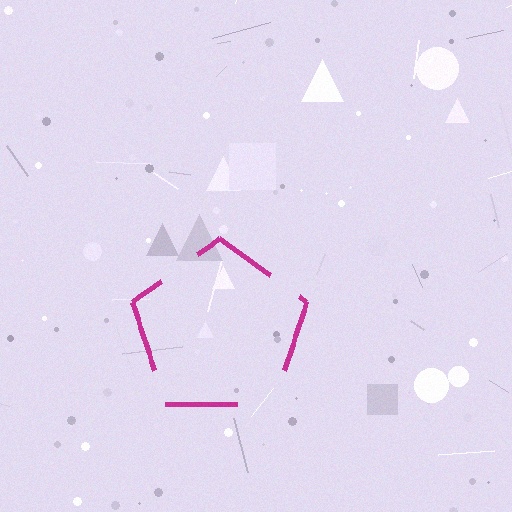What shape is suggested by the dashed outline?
The dashed outline suggests a pentagon.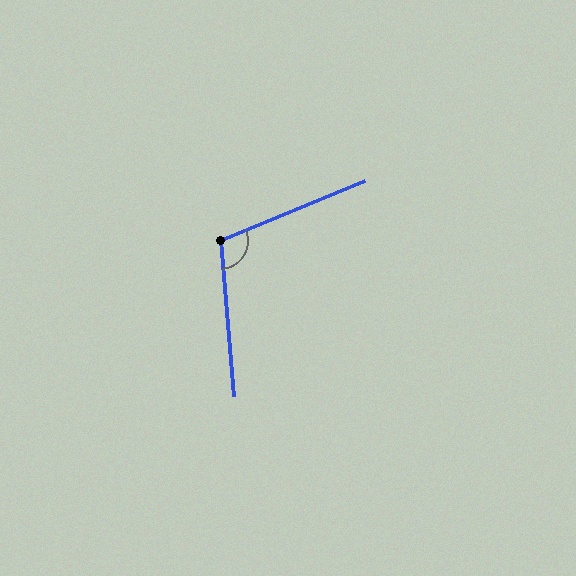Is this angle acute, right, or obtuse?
It is obtuse.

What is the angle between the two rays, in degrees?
Approximately 108 degrees.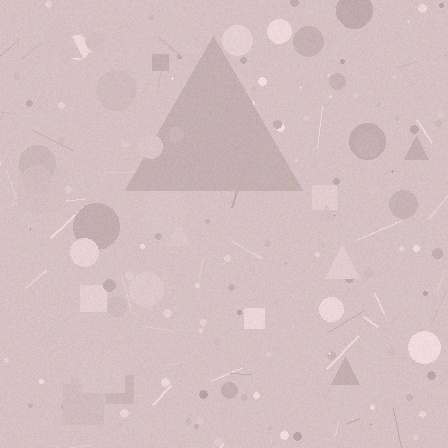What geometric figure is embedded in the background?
A triangle is embedded in the background.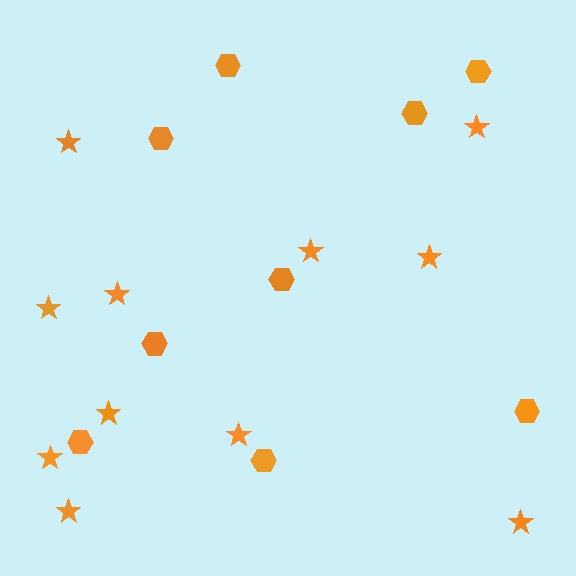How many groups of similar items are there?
There are 2 groups: one group of hexagons (9) and one group of stars (11).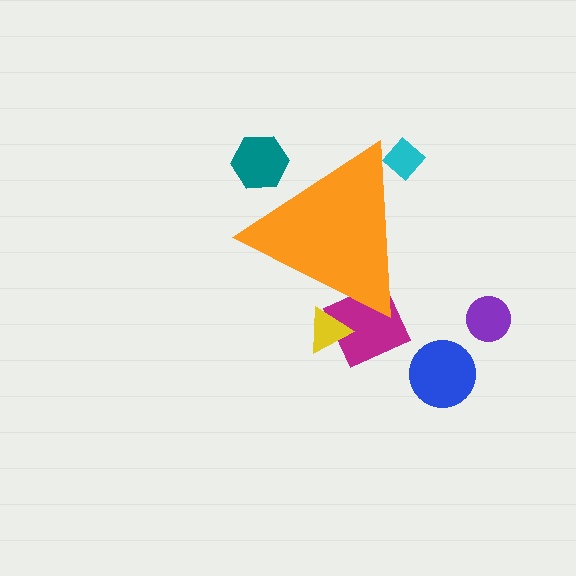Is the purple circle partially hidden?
No, the purple circle is fully visible.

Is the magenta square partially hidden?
Yes, the magenta square is partially hidden behind the orange triangle.